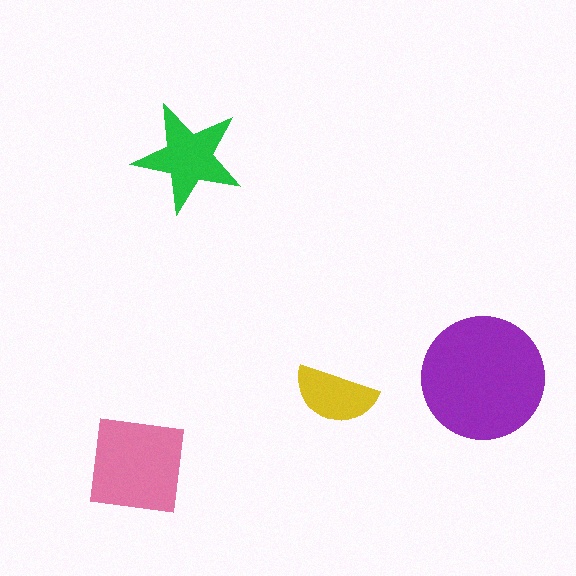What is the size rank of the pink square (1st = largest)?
2nd.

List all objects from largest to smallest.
The purple circle, the pink square, the green star, the yellow semicircle.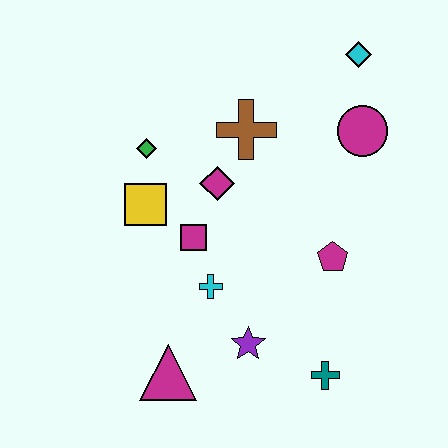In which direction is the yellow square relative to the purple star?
The yellow square is above the purple star.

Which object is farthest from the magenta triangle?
The cyan diamond is farthest from the magenta triangle.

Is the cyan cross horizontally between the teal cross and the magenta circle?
No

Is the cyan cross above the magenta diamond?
No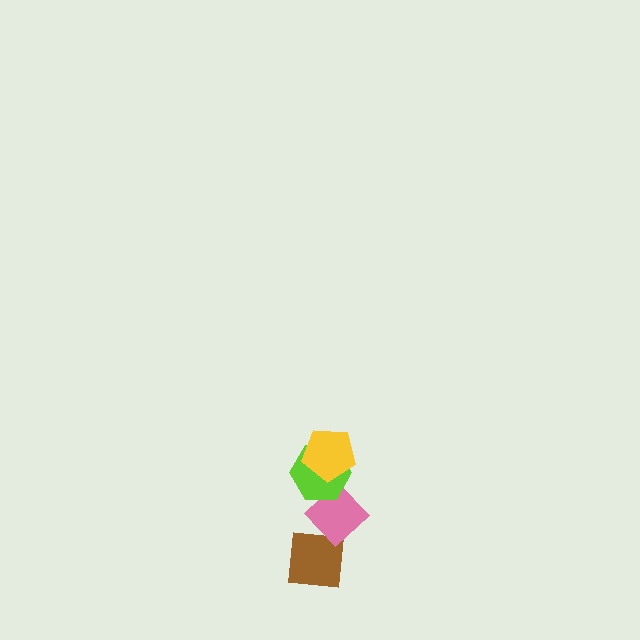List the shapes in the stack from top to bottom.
From top to bottom: the yellow pentagon, the lime hexagon, the pink diamond, the brown square.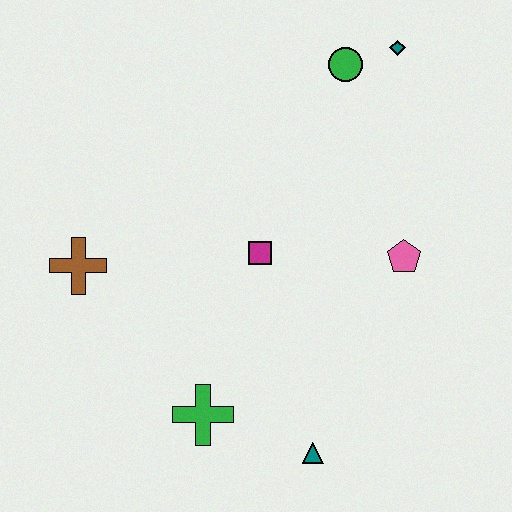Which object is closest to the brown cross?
The magenta square is closest to the brown cross.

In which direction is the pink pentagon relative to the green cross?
The pink pentagon is to the right of the green cross.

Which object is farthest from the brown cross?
The teal diamond is farthest from the brown cross.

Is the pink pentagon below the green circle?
Yes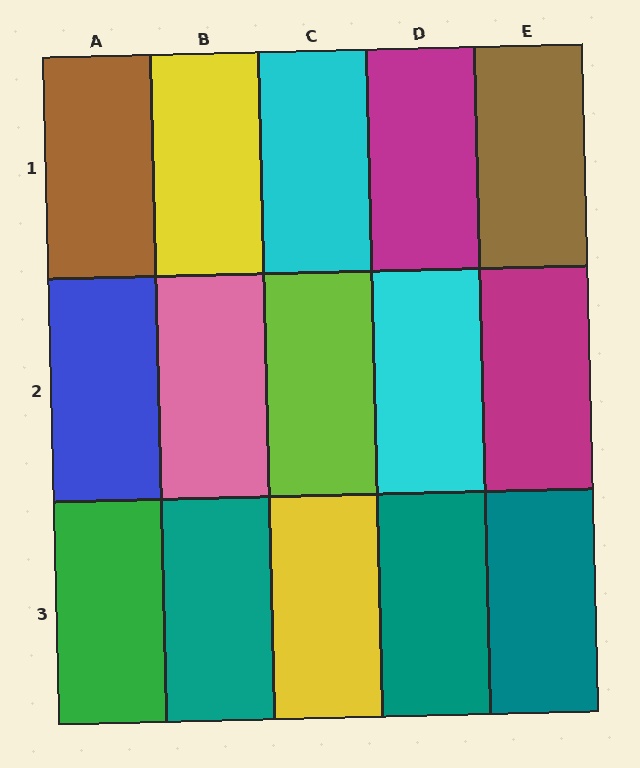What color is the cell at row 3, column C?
Yellow.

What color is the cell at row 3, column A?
Green.